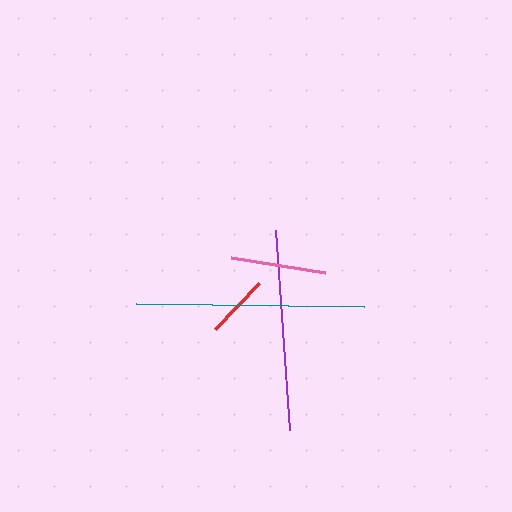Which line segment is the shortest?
The red line is the shortest at approximately 64 pixels.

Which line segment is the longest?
The teal line is the longest at approximately 228 pixels.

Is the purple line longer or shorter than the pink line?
The purple line is longer than the pink line.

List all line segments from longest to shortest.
From longest to shortest: teal, purple, pink, red.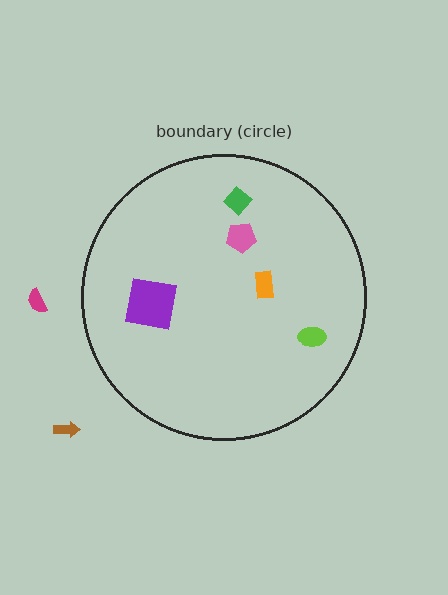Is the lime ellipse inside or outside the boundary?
Inside.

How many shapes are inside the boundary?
5 inside, 2 outside.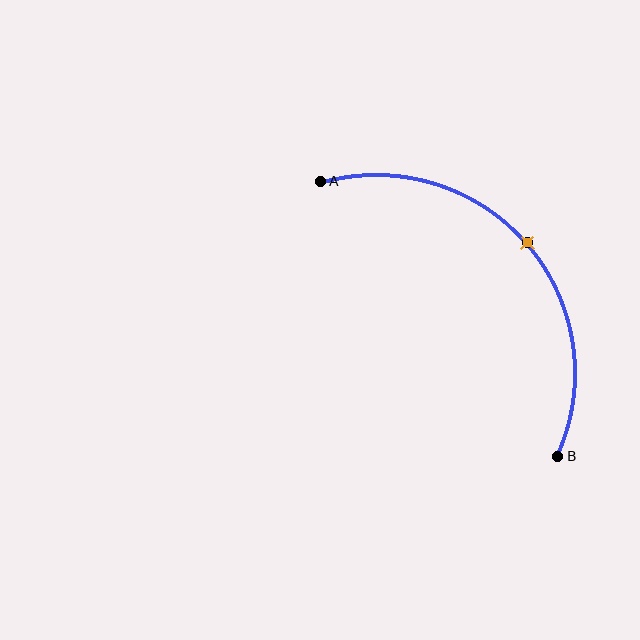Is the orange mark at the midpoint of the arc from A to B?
Yes. The orange mark lies on the arc at equal arc-length from both A and B — it is the arc midpoint.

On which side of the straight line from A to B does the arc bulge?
The arc bulges above and to the right of the straight line connecting A and B.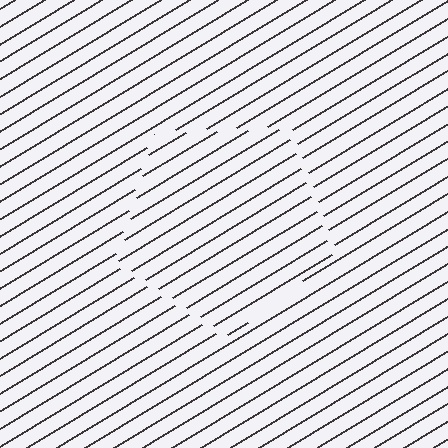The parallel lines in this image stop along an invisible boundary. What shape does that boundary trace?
An illusory pentagon. The interior of the shape contains the same grating, shifted by half a period — the contour is defined by the phase discontinuity where line-ends from the inner and outer gratings abut.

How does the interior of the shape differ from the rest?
The interior of the shape contains the same grating, shifted by half a period — the contour is defined by the phase discontinuity where line-ends from the inner and outer gratings abut.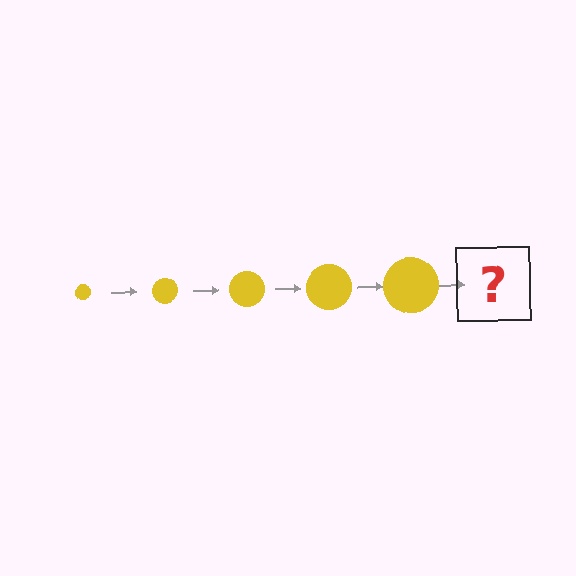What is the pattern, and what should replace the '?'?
The pattern is that the circle gets progressively larger each step. The '?' should be a yellow circle, larger than the previous one.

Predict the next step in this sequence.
The next step is a yellow circle, larger than the previous one.